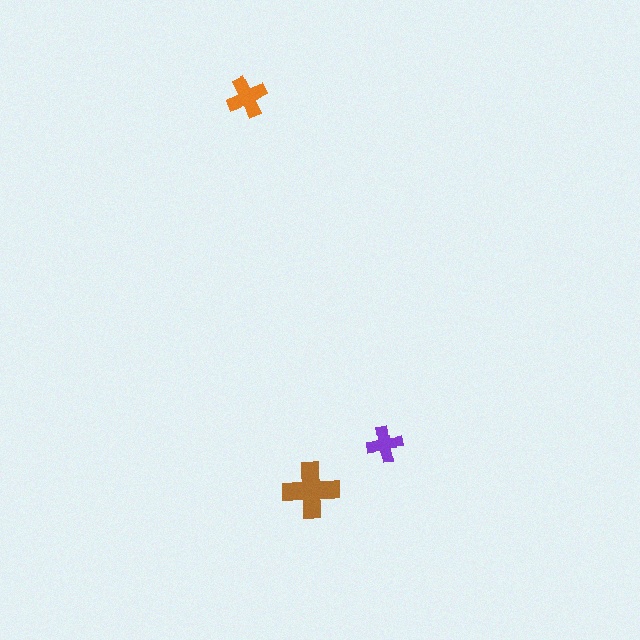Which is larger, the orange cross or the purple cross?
The orange one.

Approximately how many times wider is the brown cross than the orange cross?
About 1.5 times wider.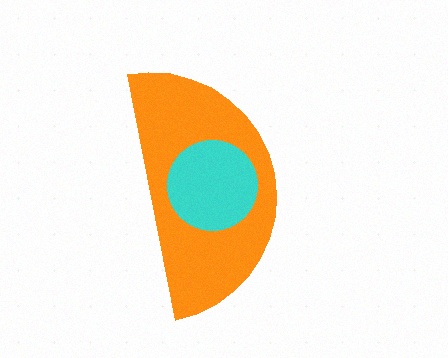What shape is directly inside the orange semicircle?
The cyan circle.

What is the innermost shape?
The cyan circle.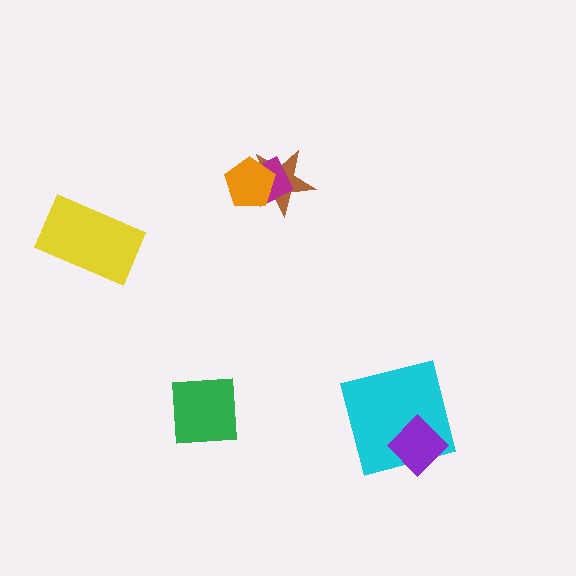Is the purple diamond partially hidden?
No, no other shape covers it.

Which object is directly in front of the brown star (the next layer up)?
The magenta diamond is directly in front of the brown star.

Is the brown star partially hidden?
Yes, it is partially covered by another shape.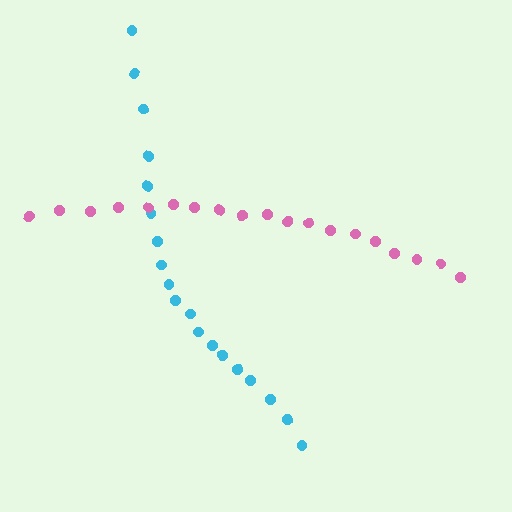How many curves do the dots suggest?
There are 2 distinct paths.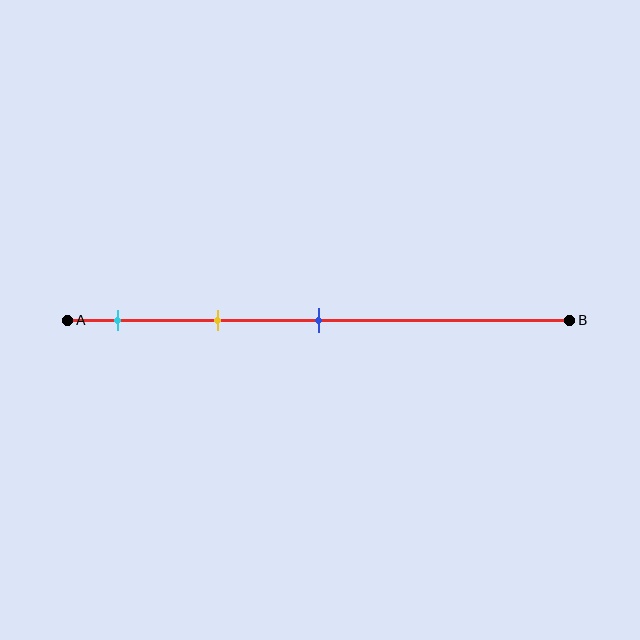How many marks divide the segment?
There are 3 marks dividing the segment.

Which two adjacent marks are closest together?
The cyan and yellow marks are the closest adjacent pair.